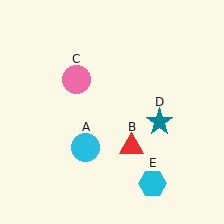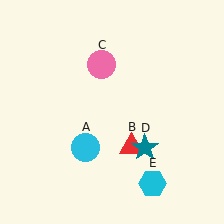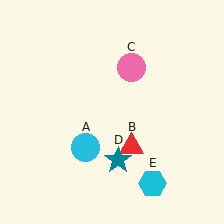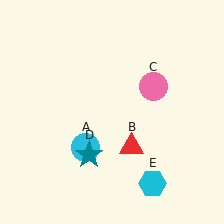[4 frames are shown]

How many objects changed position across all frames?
2 objects changed position: pink circle (object C), teal star (object D).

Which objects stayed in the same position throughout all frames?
Cyan circle (object A) and red triangle (object B) and cyan hexagon (object E) remained stationary.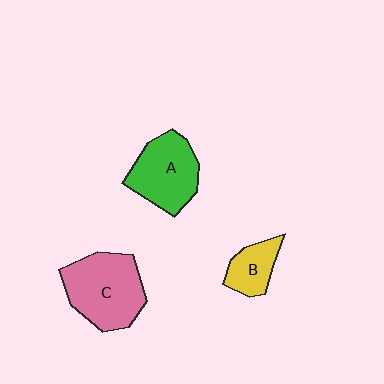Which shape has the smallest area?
Shape B (yellow).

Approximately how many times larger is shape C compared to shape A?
Approximately 1.2 times.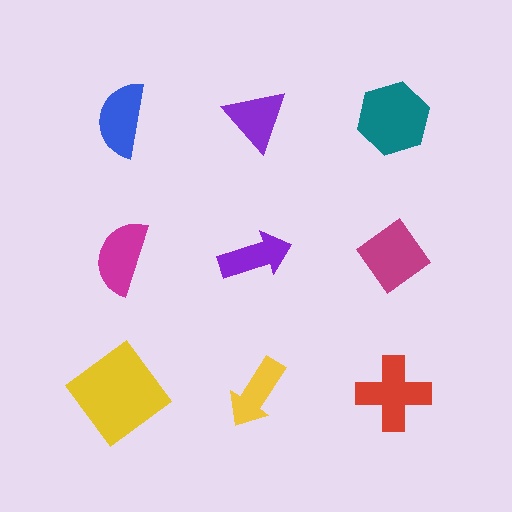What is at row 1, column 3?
A teal hexagon.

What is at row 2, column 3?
A magenta diamond.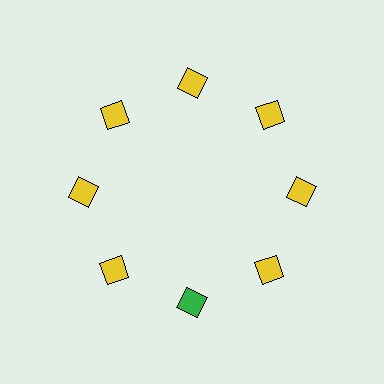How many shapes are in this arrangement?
There are 8 shapes arranged in a ring pattern.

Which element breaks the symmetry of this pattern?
The green diamond at roughly the 6 o'clock position breaks the symmetry. All other shapes are yellow diamonds.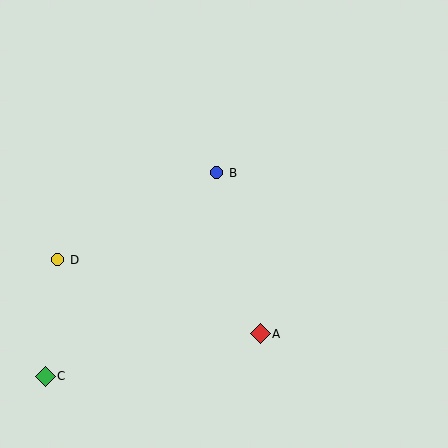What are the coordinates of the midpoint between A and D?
The midpoint between A and D is at (159, 297).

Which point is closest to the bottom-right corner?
Point A is closest to the bottom-right corner.